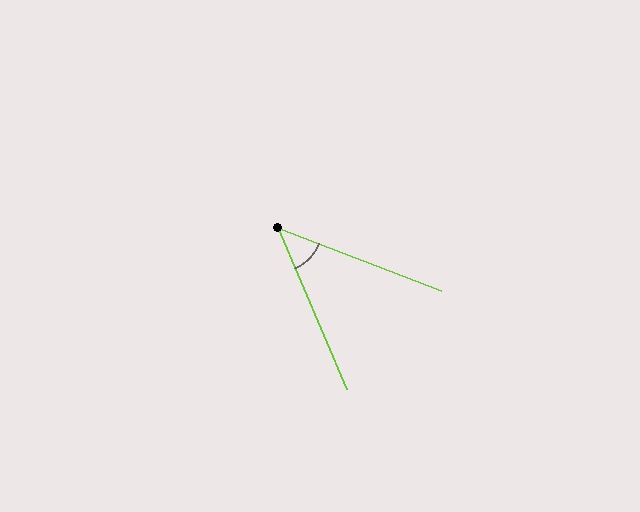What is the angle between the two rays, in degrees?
Approximately 46 degrees.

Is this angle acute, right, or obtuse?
It is acute.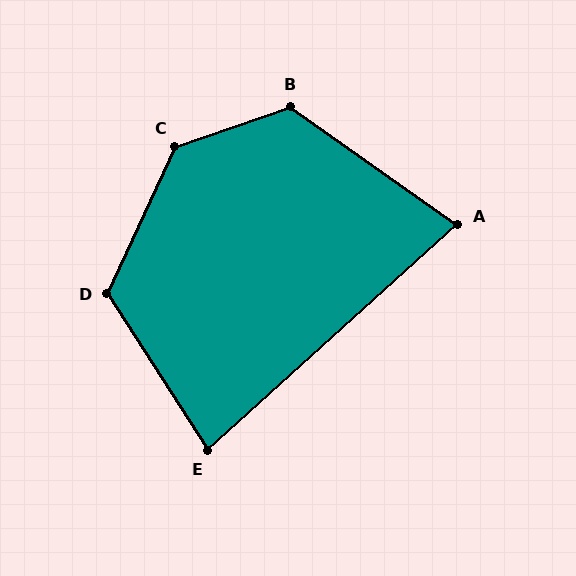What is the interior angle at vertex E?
Approximately 81 degrees (acute).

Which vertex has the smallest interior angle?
A, at approximately 77 degrees.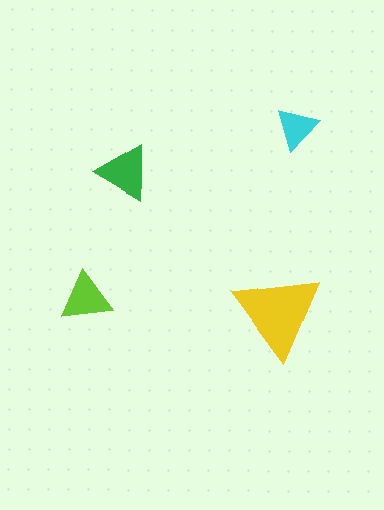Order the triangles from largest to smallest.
the yellow one, the green one, the lime one, the cyan one.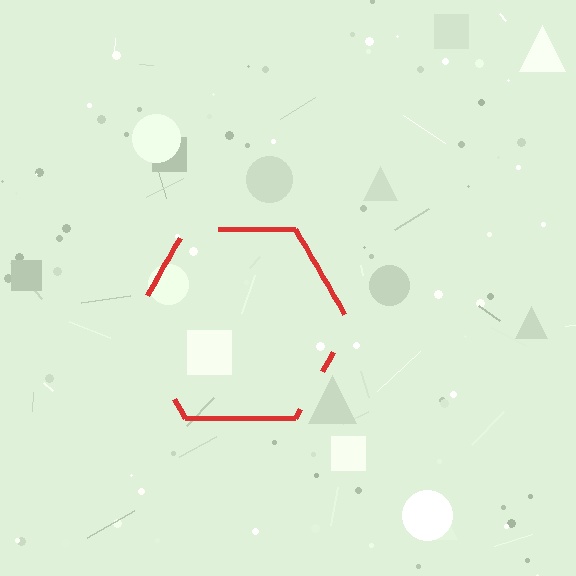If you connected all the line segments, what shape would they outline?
They would outline a hexagon.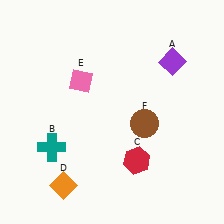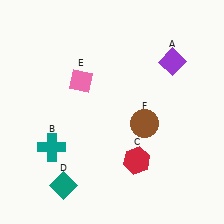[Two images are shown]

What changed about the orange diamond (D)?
In Image 1, D is orange. In Image 2, it changed to teal.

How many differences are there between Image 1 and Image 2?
There is 1 difference between the two images.